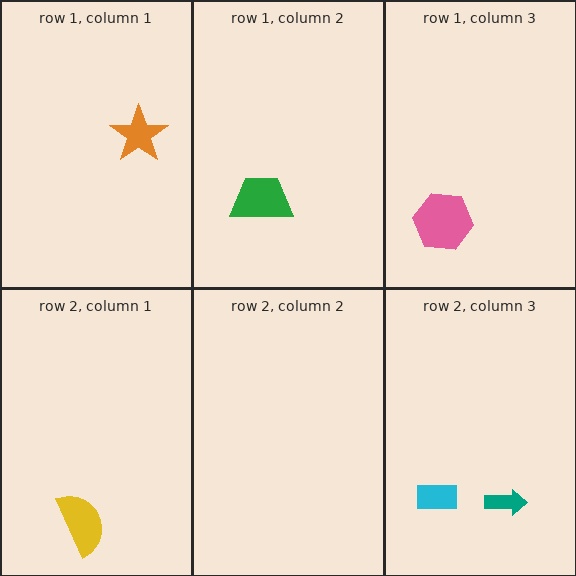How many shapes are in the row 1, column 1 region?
1.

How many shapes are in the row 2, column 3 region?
2.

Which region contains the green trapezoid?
The row 1, column 2 region.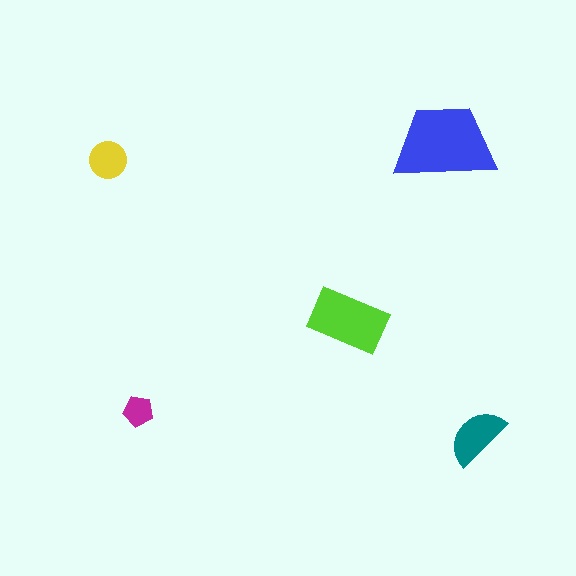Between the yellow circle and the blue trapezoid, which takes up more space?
The blue trapezoid.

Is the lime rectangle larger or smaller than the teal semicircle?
Larger.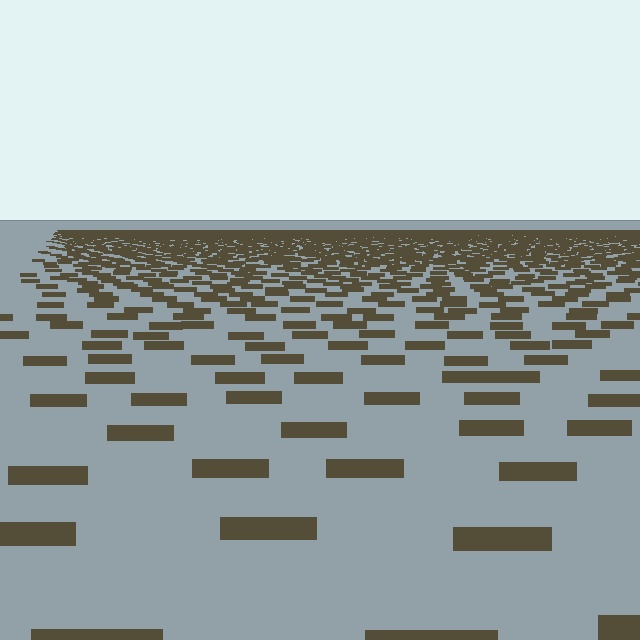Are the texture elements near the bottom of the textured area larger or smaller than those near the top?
Larger. Near the bottom, elements are closer to the viewer and appear at a bigger on-screen size.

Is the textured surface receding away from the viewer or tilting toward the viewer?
The surface is receding away from the viewer. Texture elements get smaller and denser toward the top.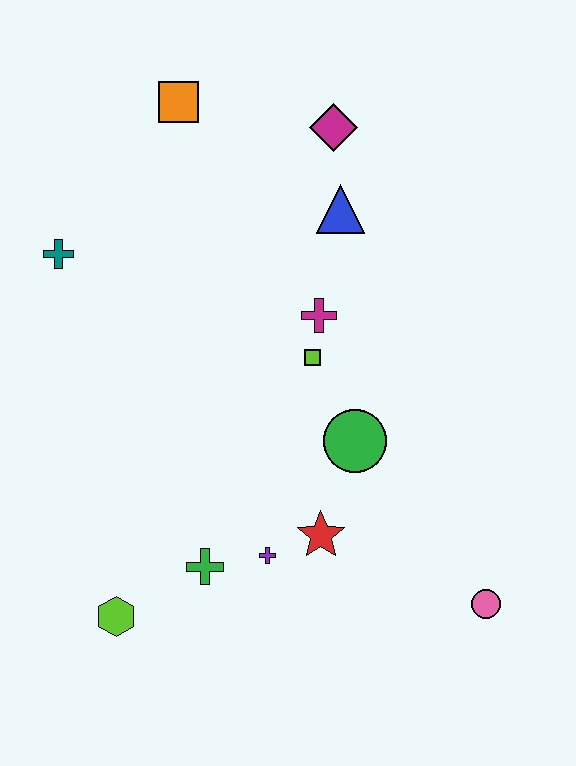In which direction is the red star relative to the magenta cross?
The red star is below the magenta cross.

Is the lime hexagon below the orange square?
Yes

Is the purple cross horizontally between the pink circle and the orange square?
Yes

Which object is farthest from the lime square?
The lime hexagon is farthest from the lime square.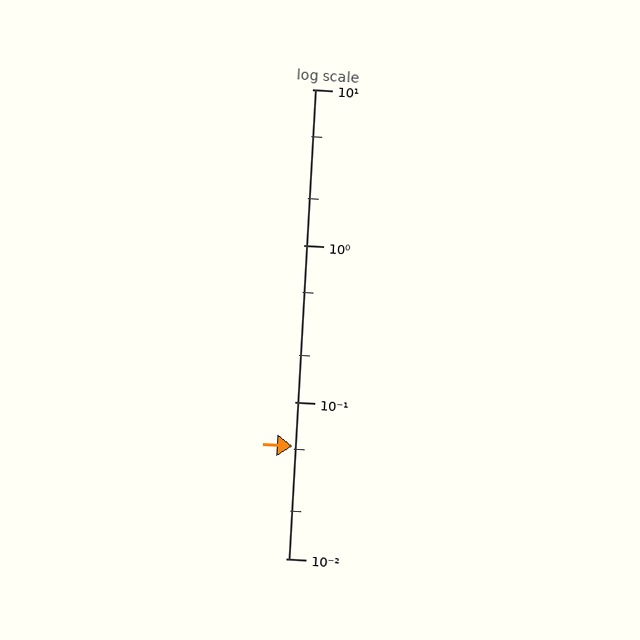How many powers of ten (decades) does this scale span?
The scale spans 3 decades, from 0.01 to 10.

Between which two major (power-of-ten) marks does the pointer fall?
The pointer is between 0.01 and 0.1.